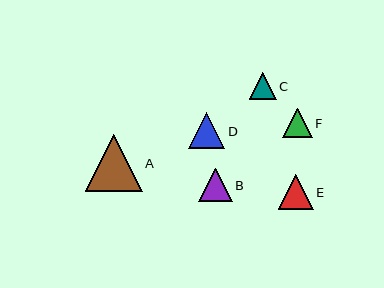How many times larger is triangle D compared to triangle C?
Triangle D is approximately 1.3 times the size of triangle C.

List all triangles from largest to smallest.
From largest to smallest: A, D, E, B, F, C.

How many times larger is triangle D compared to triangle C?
Triangle D is approximately 1.3 times the size of triangle C.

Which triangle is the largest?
Triangle A is the largest with a size of approximately 57 pixels.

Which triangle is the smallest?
Triangle C is the smallest with a size of approximately 27 pixels.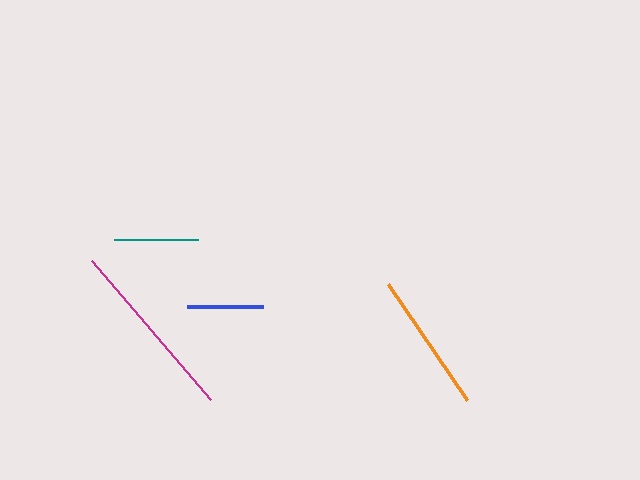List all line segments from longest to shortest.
From longest to shortest: magenta, orange, teal, blue.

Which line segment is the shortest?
The blue line is the shortest at approximately 76 pixels.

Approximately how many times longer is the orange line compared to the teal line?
The orange line is approximately 1.7 times the length of the teal line.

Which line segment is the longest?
The magenta line is the longest at approximately 183 pixels.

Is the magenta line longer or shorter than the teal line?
The magenta line is longer than the teal line.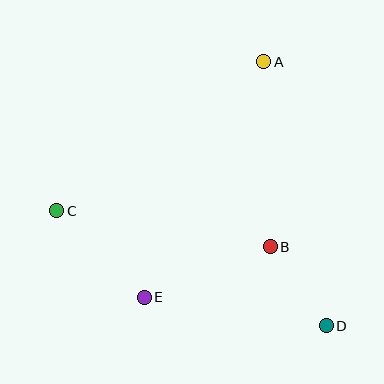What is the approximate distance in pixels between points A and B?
The distance between A and B is approximately 185 pixels.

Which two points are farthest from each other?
Points C and D are farthest from each other.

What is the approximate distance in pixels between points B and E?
The distance between B and E is approximately 136 pixels.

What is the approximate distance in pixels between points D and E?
The distance between D and E is approximately 184 pixels.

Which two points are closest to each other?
Points B and D are closest to each other.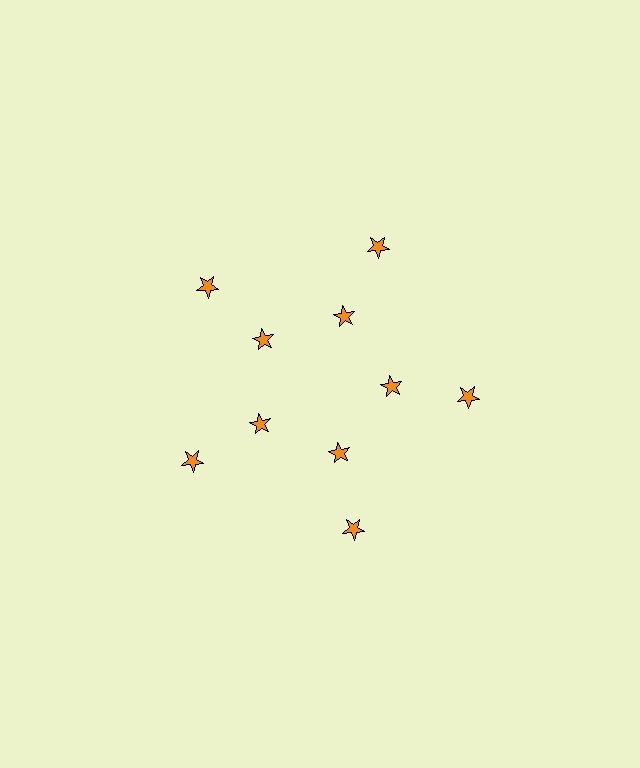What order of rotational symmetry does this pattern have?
This pattern has 5-fold rotational symmetry.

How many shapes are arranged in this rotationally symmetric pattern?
There are 10 shapes, arranged in 5 groups of 2.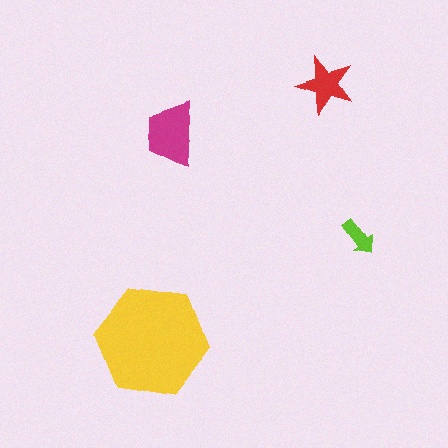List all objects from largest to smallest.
The yellow hexagon, the magenta trapezoid, the red star, the lime arrow.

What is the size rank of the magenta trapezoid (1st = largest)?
2nd.